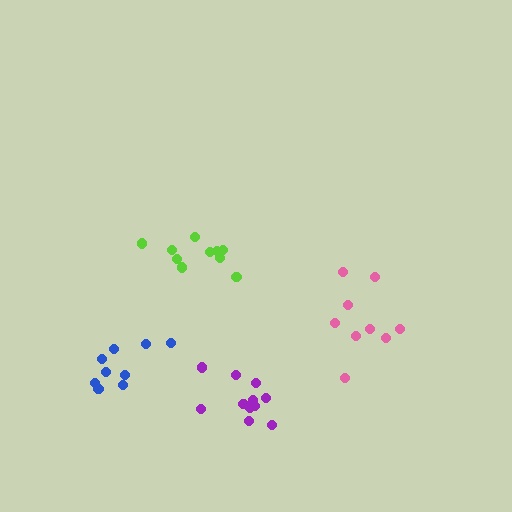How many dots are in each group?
Group 1: 10 dots, Group 2: 9 dots, Group 3: 11 dots, Group 4: 9 dots (39 total).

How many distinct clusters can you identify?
There are 4 distinct clusters.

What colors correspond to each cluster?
The clusters are colored: lime, pink, purple, blue.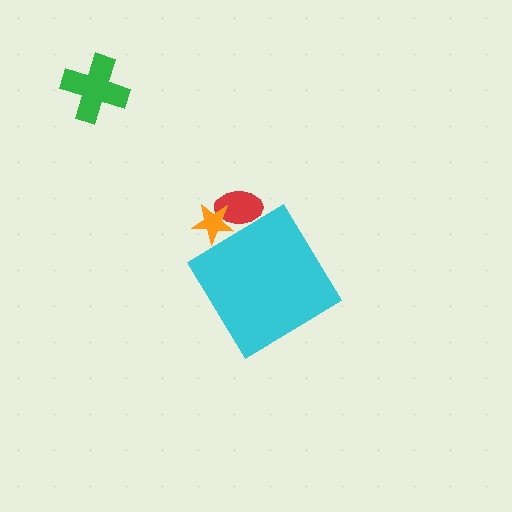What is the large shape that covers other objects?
A cyan diamond.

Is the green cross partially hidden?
No, the green cross is fully visible.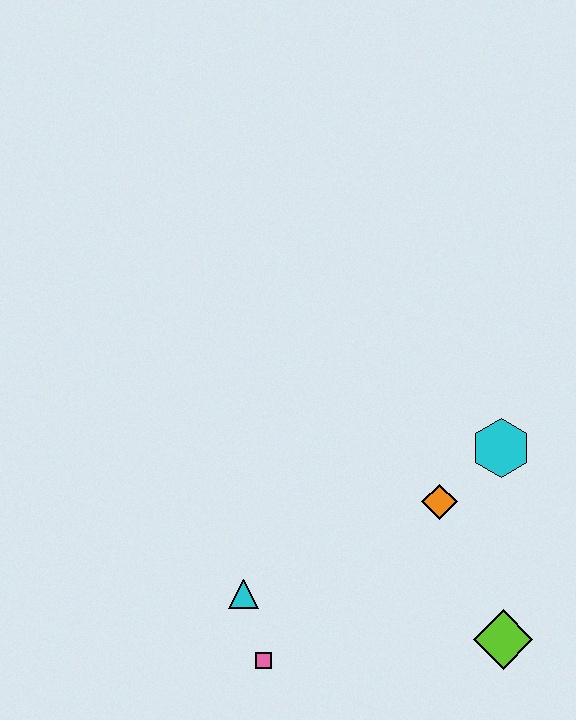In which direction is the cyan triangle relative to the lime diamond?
The cyan triangle is to the left of the lime diamond.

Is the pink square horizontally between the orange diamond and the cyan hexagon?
No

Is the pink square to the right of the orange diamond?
No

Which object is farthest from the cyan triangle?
The cyan hexagon is farthest from the cyan triangle.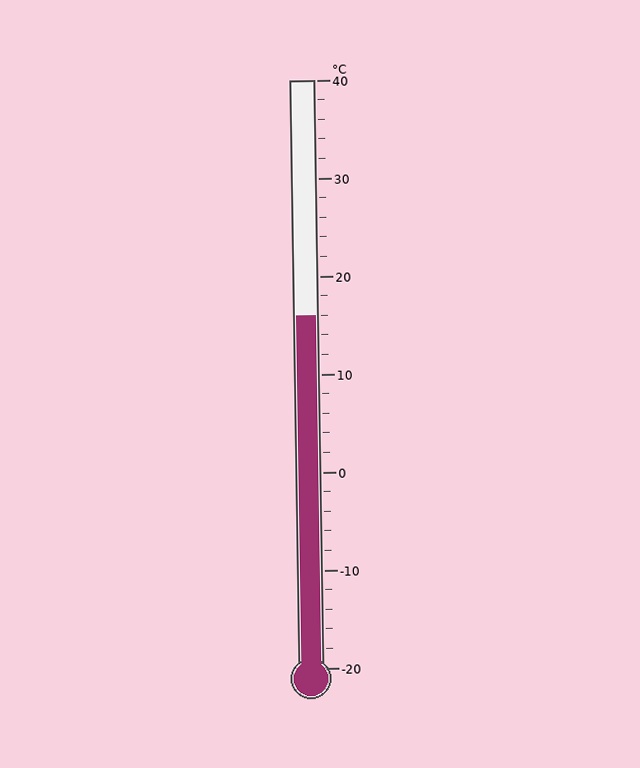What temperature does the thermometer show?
The thermometer shows approximately 16°C.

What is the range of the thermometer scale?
The thermometer scale ranges from -20°C to 40°C.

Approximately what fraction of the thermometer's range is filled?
The thermometer is filled to approximately 60% of its range.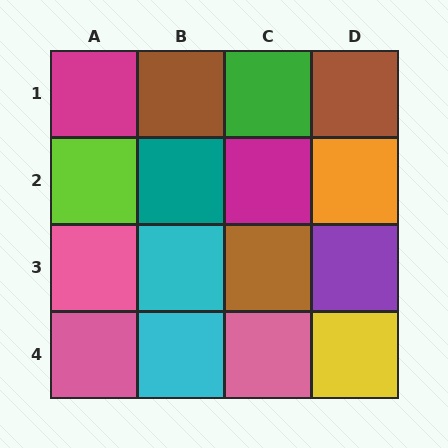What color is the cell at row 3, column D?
Purple.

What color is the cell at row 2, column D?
Orange.